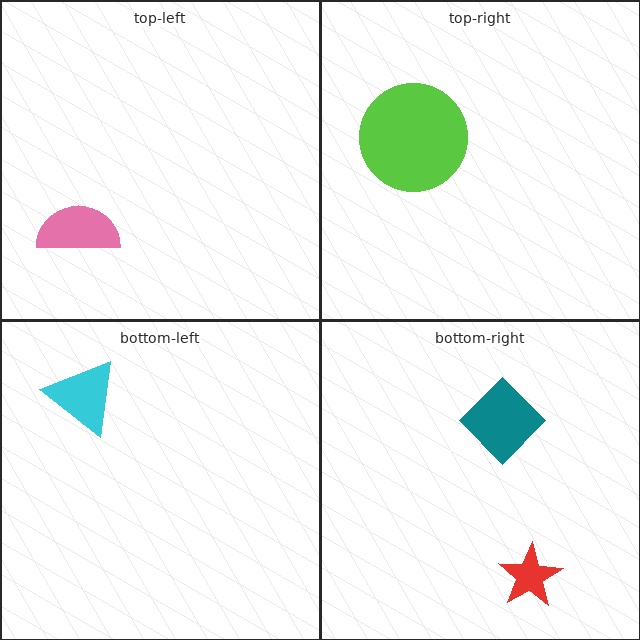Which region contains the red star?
The bottom-right region.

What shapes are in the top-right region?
The lime circle.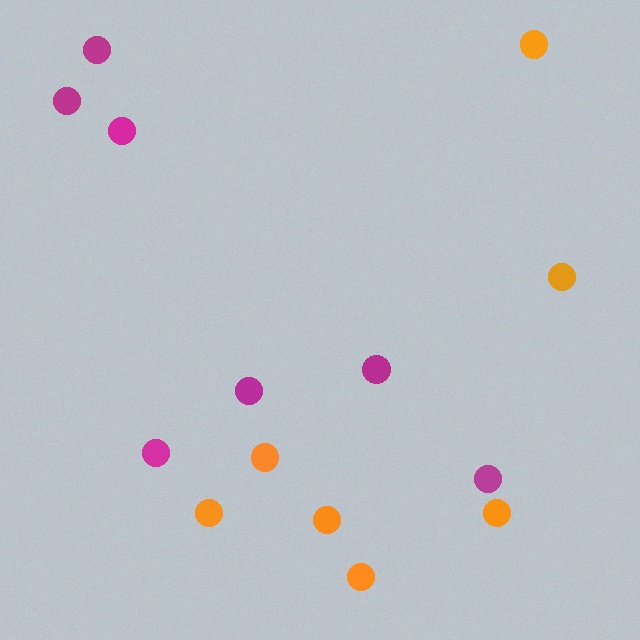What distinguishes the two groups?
There are 2 groups: one group of magenta circles (7) and one group of orange circles (7).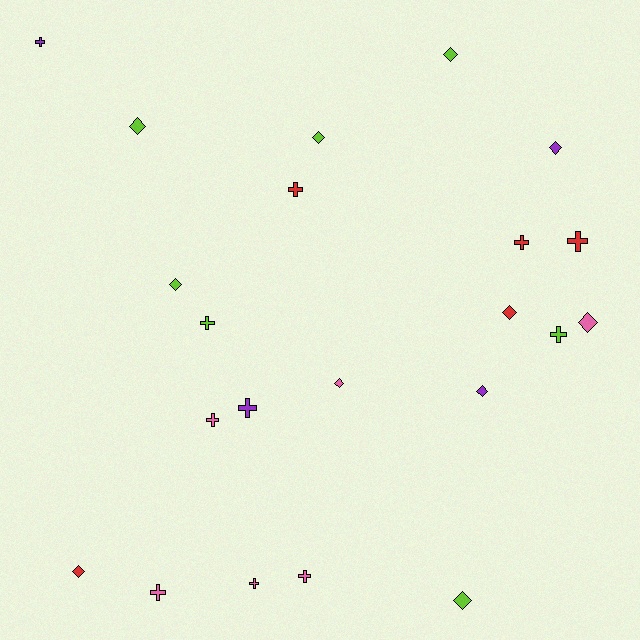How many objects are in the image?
There are 22 objects.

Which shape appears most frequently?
Diamond, with 11 objects.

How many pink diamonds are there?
There are 2 pink diamonds.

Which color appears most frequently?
Lime, with 7 objects.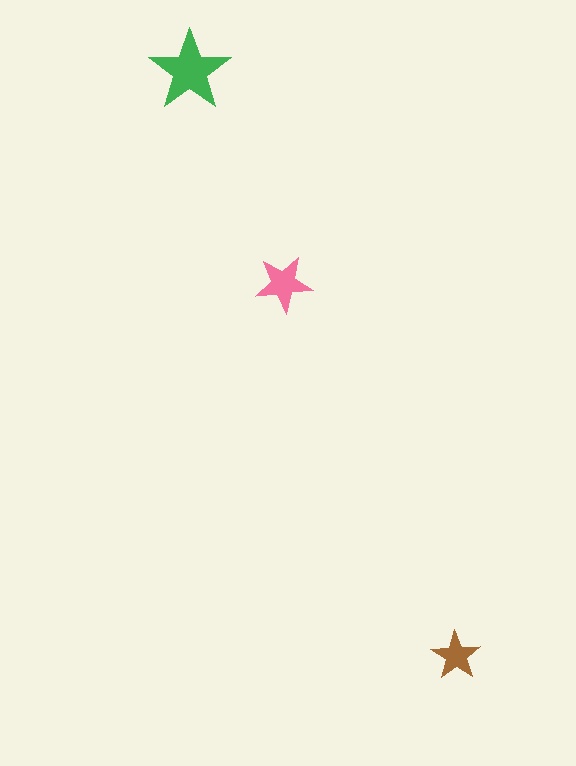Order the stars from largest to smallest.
the green one, the pink one, the brown one.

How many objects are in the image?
There are 3 objects in the image.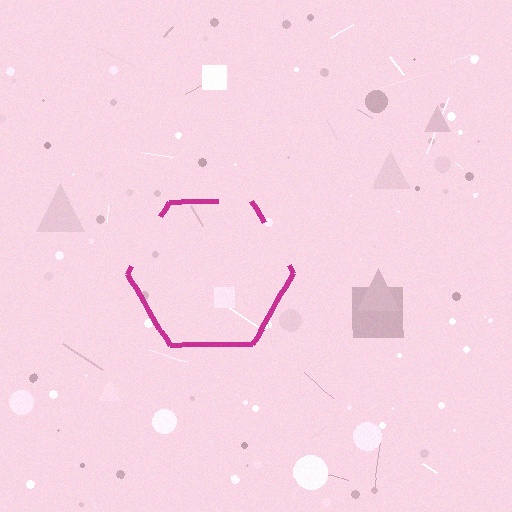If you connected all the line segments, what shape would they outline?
They would outline a hexagon.